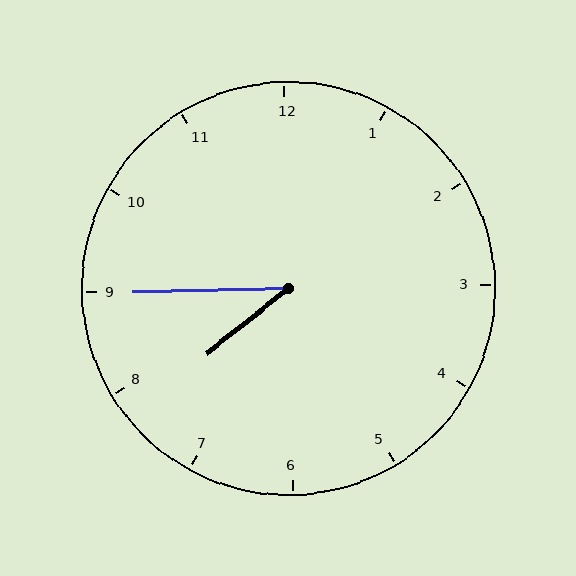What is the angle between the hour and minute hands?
Approximately 38 degrees.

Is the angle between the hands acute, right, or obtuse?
It is acute.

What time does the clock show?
7:45.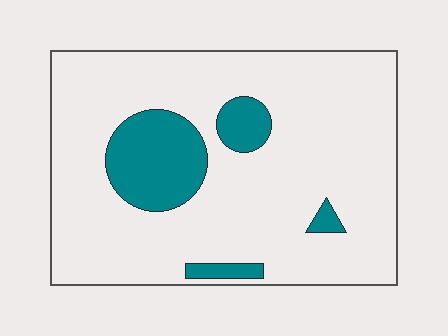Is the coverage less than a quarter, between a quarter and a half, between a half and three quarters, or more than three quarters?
Less than a quarter.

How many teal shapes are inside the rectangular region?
4.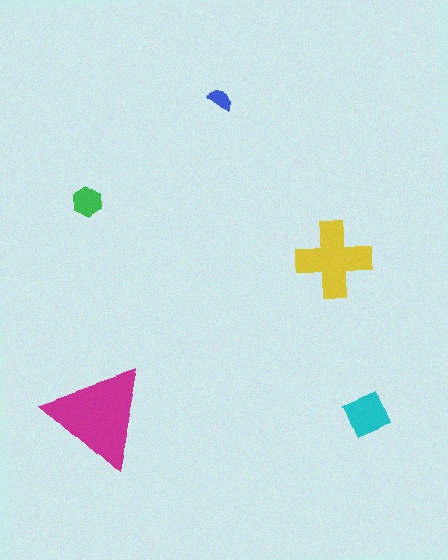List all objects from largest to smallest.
The magenta triangle, the yellow cross, the cyan diamond, the green hexagon, the blue semicircle.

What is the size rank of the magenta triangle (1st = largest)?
1st.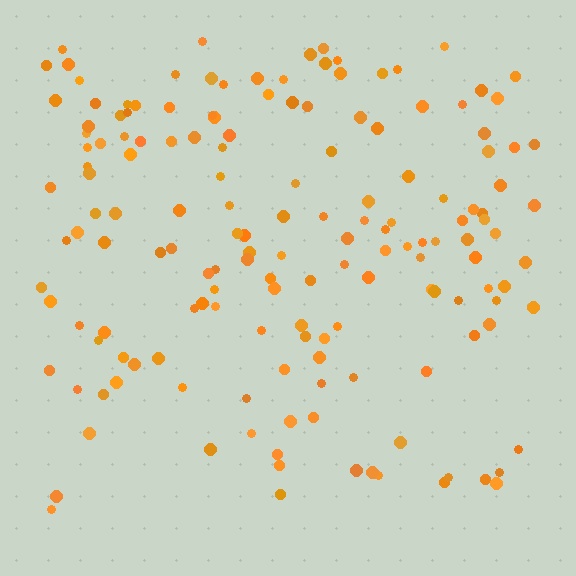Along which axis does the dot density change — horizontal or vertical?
Vertical.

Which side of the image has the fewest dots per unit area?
The bottom.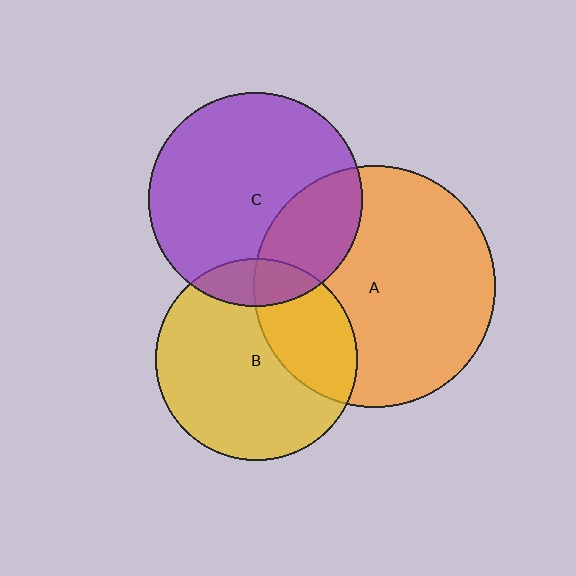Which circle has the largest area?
Circle A (orange).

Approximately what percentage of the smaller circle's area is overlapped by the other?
Approximately 30%.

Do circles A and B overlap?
Yes.